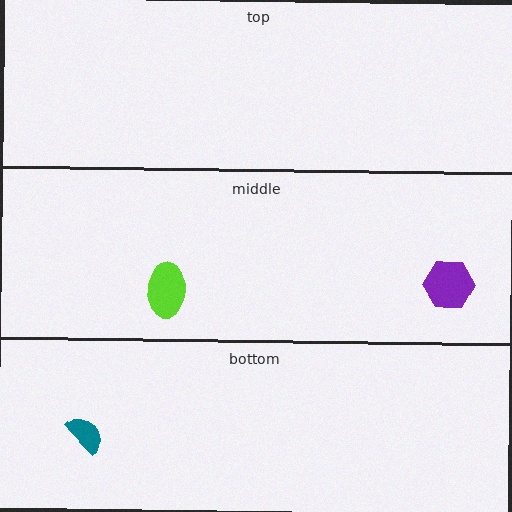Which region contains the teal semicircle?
The bottom region.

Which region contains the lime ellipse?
The middle region.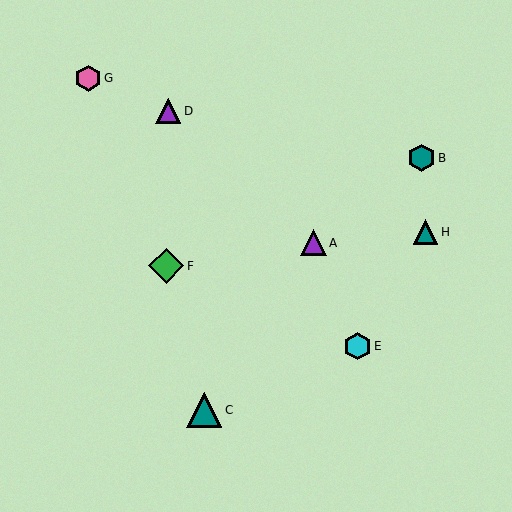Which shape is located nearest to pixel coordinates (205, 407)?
The teal triangle (labeled C) at (204, 410) is nearest to that location.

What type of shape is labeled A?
Shape A is a purple triangle.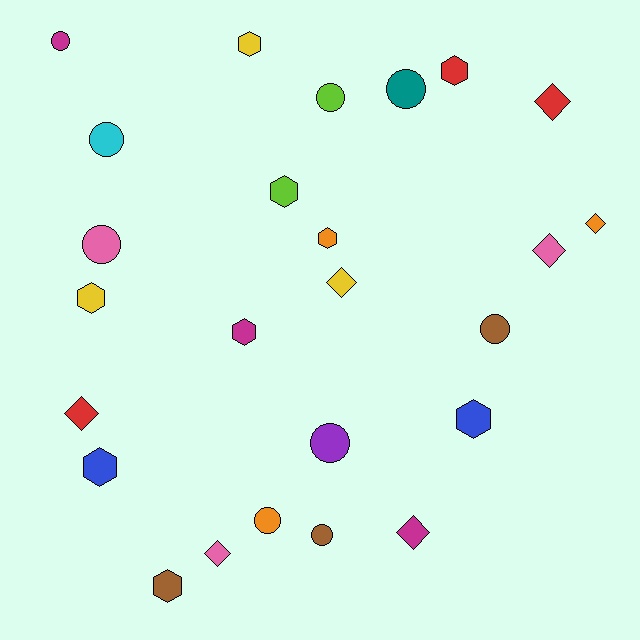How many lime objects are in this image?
There are 2 lime objects.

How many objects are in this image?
There are 25 objects.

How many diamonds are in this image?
There are 7 diamonds.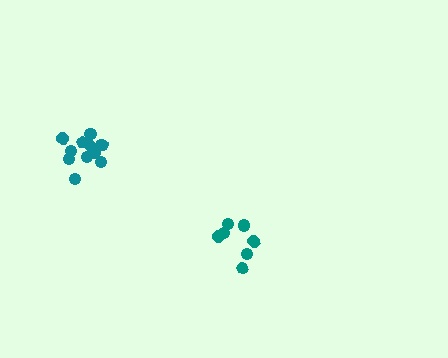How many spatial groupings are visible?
There are 2 spatial groupings.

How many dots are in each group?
Group 1: 7 dots, Group 2: 11 dots (18 total).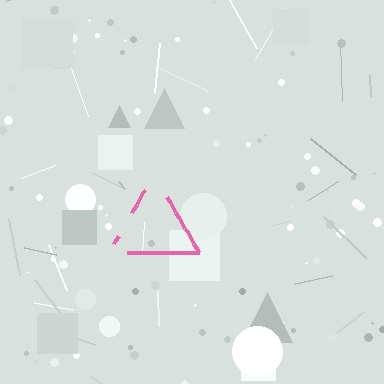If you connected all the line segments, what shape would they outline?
They would outline a triangle.